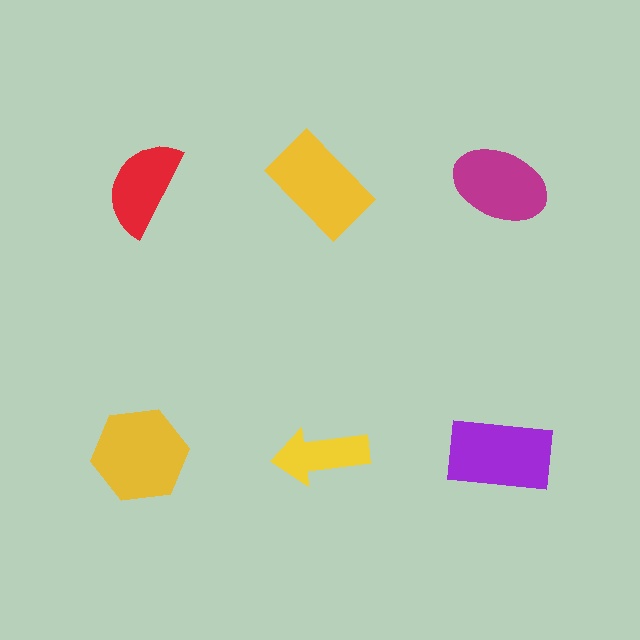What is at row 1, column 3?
A magenta ellipse.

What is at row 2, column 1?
A yellow hexagon.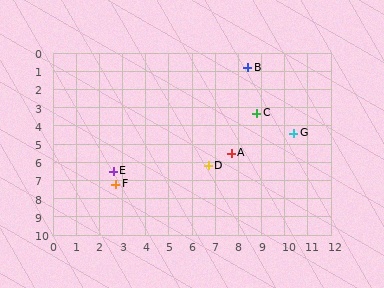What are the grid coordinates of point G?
Point G is at approximately (10.4, 4.4).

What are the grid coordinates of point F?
Point F is at approximately (2.7, 7.2).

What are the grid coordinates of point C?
Point C is at approximately (8.8, 3.3).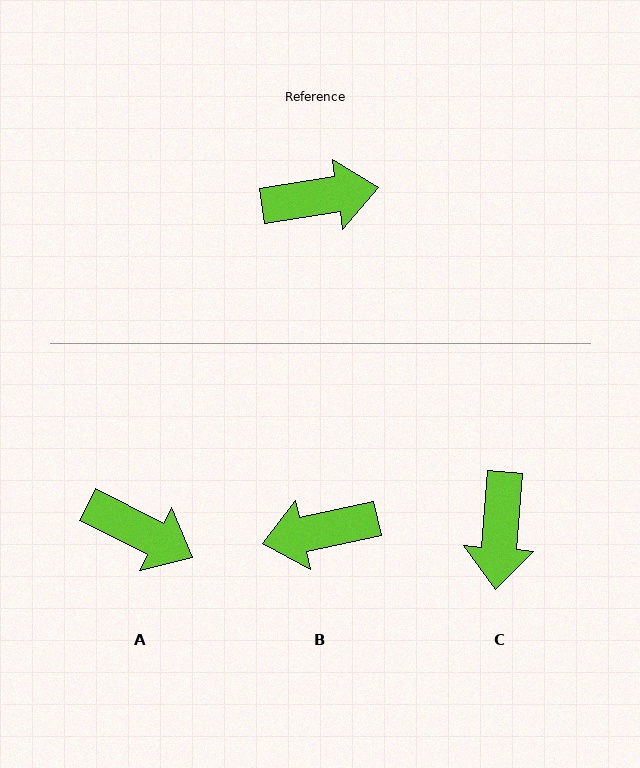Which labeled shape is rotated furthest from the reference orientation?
B, about 177 degrees away.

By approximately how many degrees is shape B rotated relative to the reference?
Approximately 177 degrees clockwise.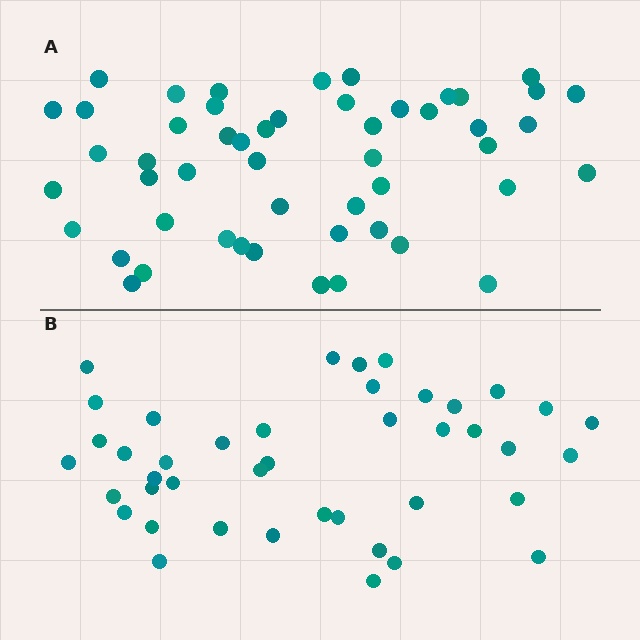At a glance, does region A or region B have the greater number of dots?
Region A (the top region) has more dots.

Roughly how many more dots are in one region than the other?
Region A has roughly 8 or so more dots than region B.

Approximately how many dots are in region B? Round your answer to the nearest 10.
About 40 dots. (The exact count is 42, which rounds to 40.)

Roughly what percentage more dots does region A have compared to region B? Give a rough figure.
About 20% more.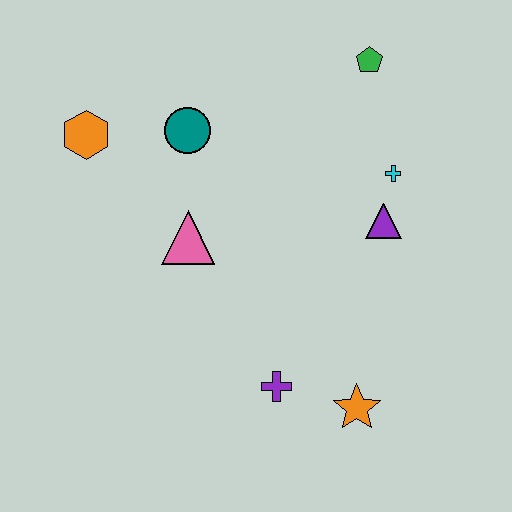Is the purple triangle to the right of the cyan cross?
No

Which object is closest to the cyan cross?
The purple triangle is closest to the cyan cross.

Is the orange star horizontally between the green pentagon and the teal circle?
Yes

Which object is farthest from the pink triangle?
The green pentagon is farthest from the pink triangle.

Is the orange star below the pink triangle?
Yes